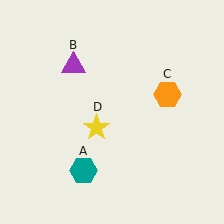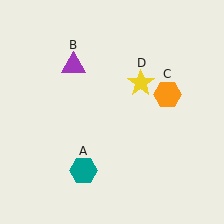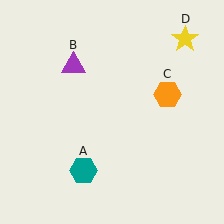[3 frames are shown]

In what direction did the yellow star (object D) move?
The yellow star (object D) moved up and to the right.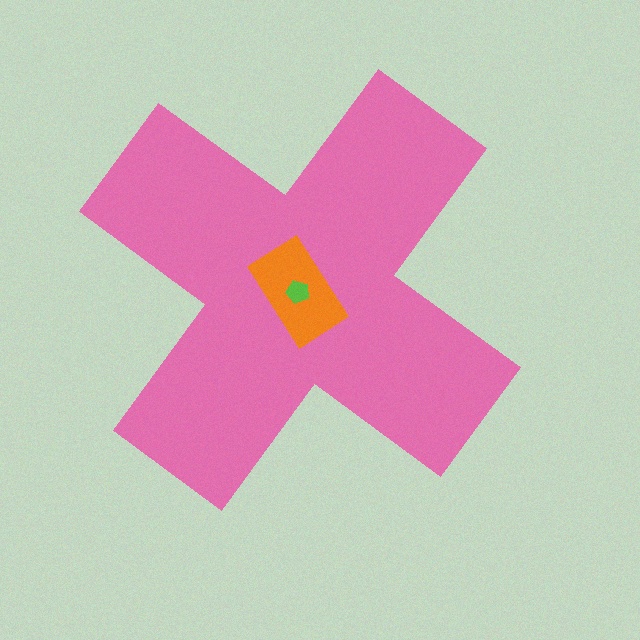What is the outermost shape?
The pink cross.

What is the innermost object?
The lime pentagon.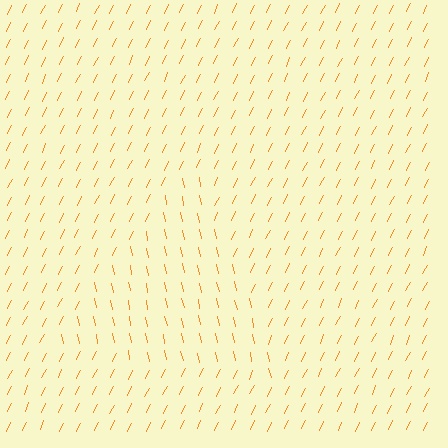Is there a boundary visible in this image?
Yes, there is a texture boundary formed by a change in line orientation.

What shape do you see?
I see a triangle.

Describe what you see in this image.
The image is filled with small orange line segments. A triangle region in the image has lines oriented differently from the surrounding lines, creating a visible texture boundary.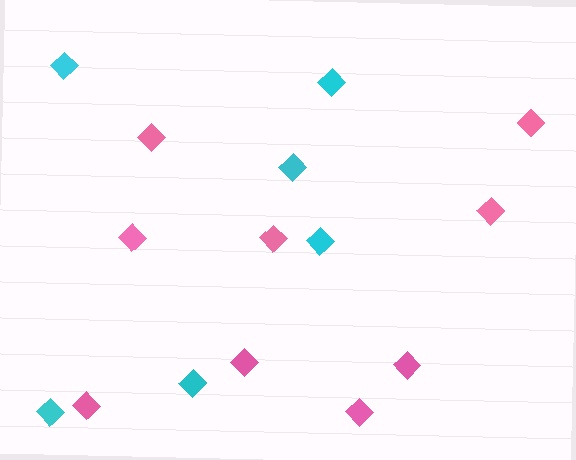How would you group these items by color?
There are 2 groups: one group of pink diamonds (9) and one group of cyan diamonds (6).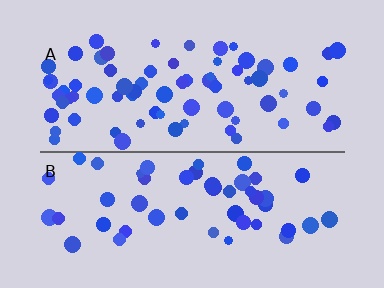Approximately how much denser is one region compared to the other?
Approximately 1.4× — region A over region B.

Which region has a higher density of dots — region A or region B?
A (the top).